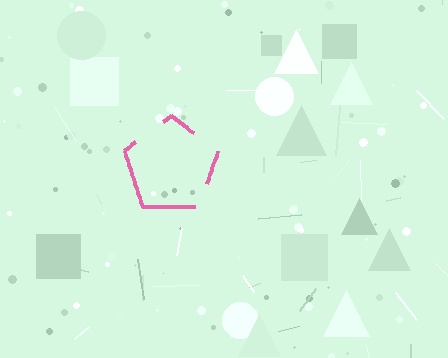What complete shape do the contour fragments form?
The contour fragments form a pentagon.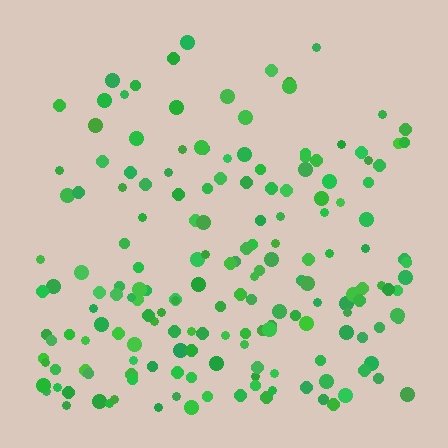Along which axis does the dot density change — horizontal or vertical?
Vertical.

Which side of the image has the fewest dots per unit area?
The top.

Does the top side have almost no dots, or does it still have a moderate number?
Still a moderate number, just noticeably fewer than the bottom.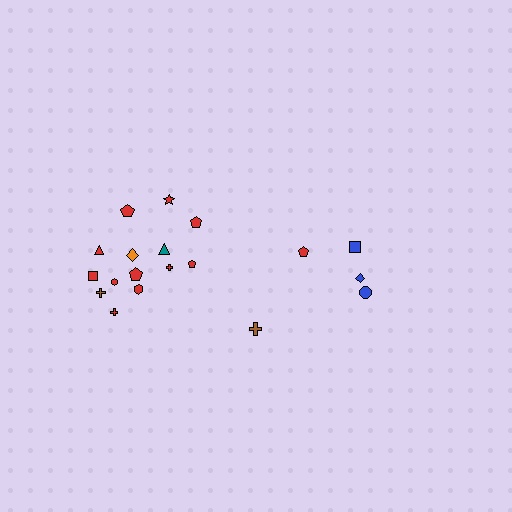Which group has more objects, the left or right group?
The left group.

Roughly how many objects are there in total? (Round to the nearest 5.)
Roughly 20 objects in total.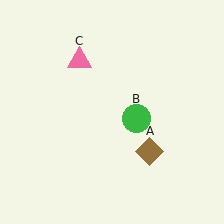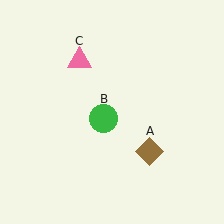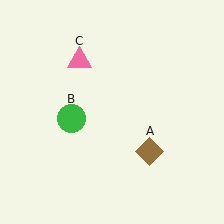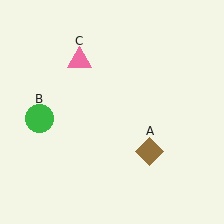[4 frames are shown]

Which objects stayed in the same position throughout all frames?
Brown diamond (object A) and pink triangle (object C) remained stationary.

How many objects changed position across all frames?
1 object changed position: green circle (object B).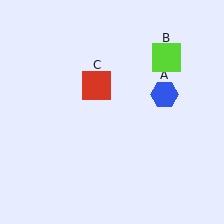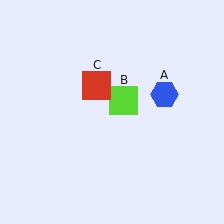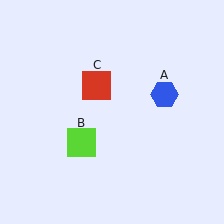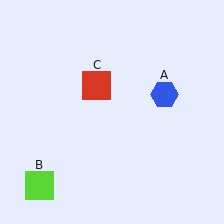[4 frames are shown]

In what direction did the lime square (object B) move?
The lime square (object B) moved down and to the left.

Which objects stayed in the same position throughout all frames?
Blue hexagon (object A) and red square (object C) remained stationary.